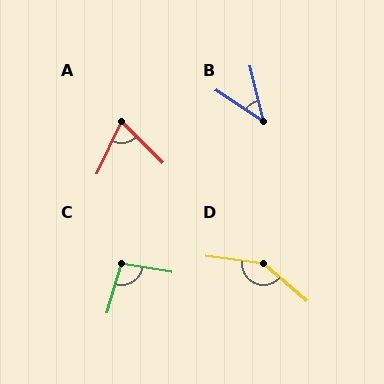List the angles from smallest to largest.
B (43°), A (70°), C (97°), D (147°).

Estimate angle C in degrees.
Approximately 97 degrees.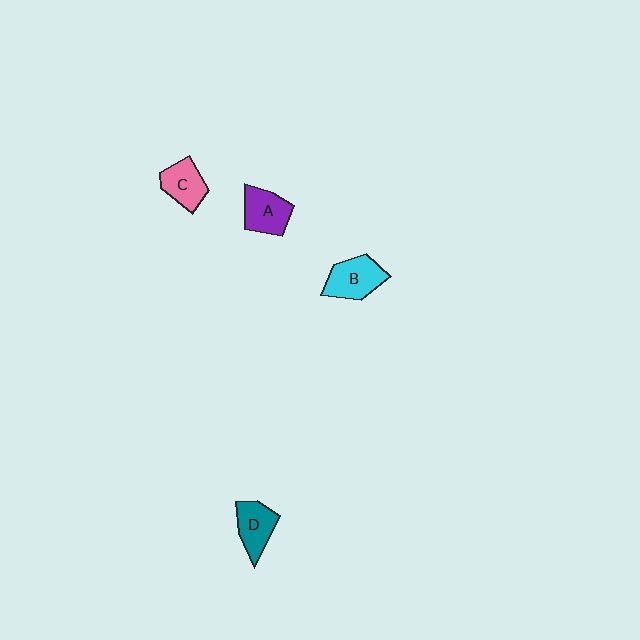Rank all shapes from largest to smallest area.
From largest to smallest: B (cyan), A (purple), D (teal), C (pink).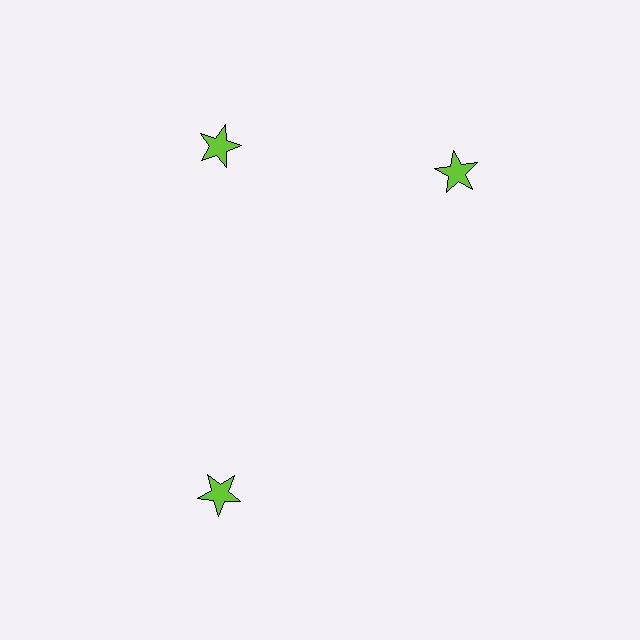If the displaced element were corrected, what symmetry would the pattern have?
It would have 3-fold rotational symmetry — the pattern would map onto itself every 120 degrees.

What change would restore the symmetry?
The symmetry would be restored by rotating it back into even spacing with its neighbors so that all 3 stars sit at equal angles and equal distance from the center.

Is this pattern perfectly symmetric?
No. The 3 lime stars are arranged in a ring, but one element near the 3 o'clock position is rotated out of alignment along the ring, breaking the 3-fold rotational symmetry.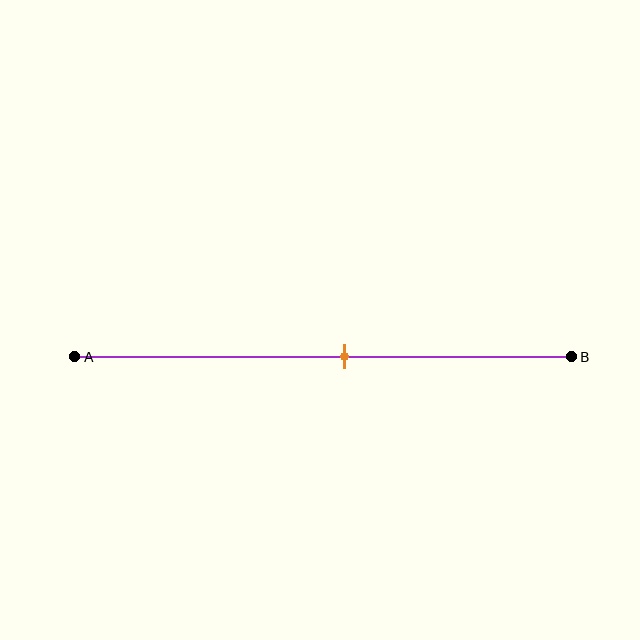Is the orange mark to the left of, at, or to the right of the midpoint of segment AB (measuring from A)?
The orange mark is to the right of the midpoint of segment AB.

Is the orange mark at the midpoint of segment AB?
No, the mark is at about 55% from A, not at the 50% midpoint.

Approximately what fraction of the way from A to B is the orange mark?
The orange mark is approximately 55% of the way from A to B.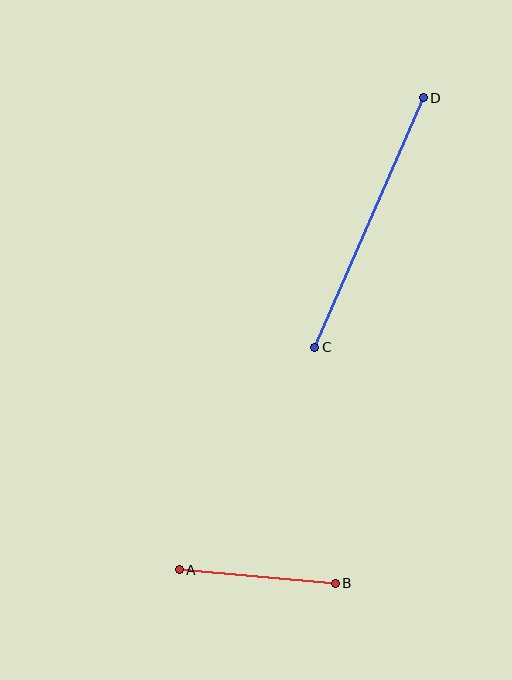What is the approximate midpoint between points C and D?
The midpoint is at approximately (369, 223) pixels.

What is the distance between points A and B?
The distance is approximately 156 pixels.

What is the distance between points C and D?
The distance is approximately 272 pixels.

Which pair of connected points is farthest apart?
Points C and D are farthest apart.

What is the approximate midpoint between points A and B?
The midpoint is at approximately (257, 576) pixels.